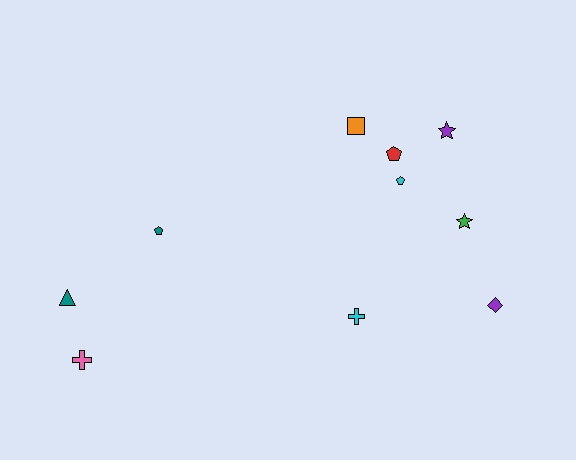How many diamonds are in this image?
There is 1 diamond.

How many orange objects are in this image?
There is 1 orange object.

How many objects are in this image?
There are 10 objects.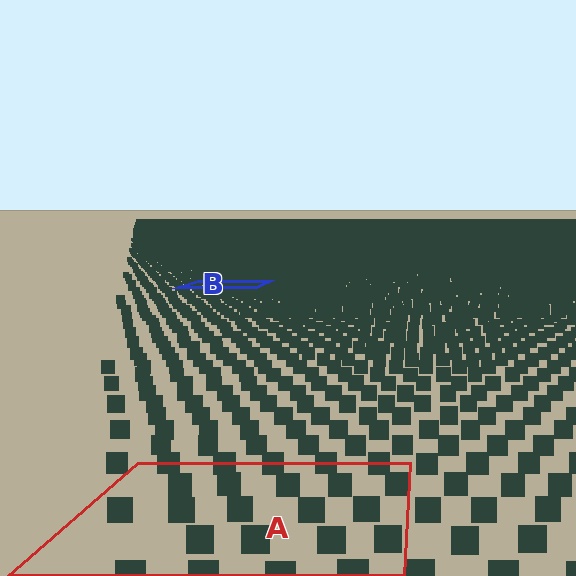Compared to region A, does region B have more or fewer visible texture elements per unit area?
Region B has more texture elements per unit area — they are packed more densely because it is farther away.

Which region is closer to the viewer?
Region A is closer. The texture elements there are larger and more spread out.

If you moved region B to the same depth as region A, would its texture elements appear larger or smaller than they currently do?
They would appear larger. At a closer depth, the same texture elements are projected at a bigger on-screen size.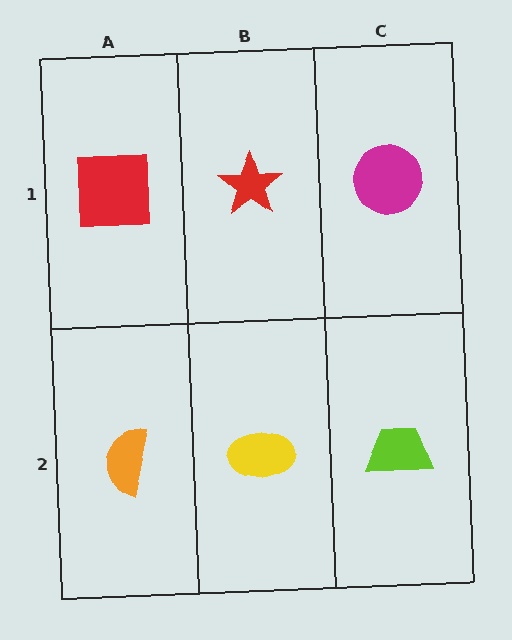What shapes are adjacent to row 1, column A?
An orange semicircle (row 2, column A), a red star (row 1, column B).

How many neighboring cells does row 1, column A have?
2.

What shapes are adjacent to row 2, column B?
A red star (row 1, column B), an orange semicircle (row 2, column A), a lime trapezoid (row 2, column C).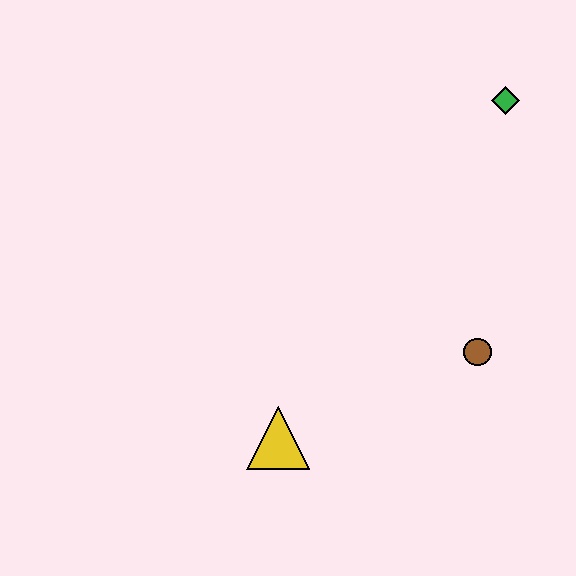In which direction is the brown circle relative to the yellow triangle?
The brown circle is to the right of the yellow triangle.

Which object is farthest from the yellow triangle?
The green diamond is farthest from the yellow triangle.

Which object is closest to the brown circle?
The yellow triangle is closest to the brown circle.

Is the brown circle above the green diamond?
No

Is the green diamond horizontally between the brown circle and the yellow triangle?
No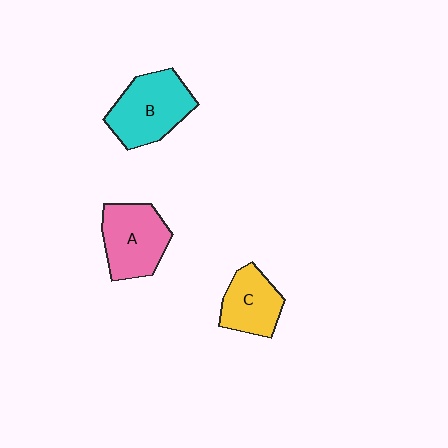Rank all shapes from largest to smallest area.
From largest to smallest: B (cyan), A (pink), C (yellow).